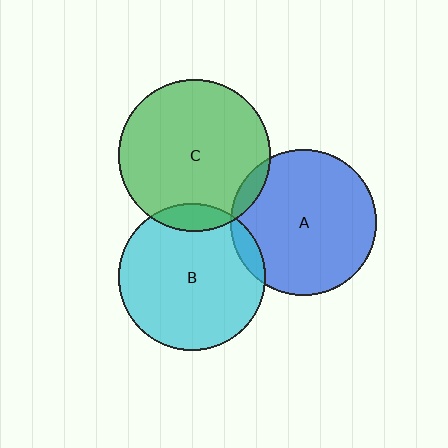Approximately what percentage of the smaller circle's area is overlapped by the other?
Approximately 5%.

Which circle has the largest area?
Circle C (green).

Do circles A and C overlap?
Yes.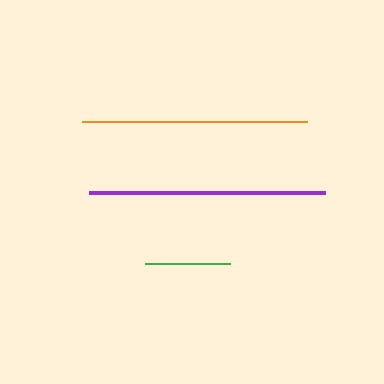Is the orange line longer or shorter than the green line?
The orange line is longer than the green line.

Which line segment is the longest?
The purple line is the longest at approximately 236 pixels.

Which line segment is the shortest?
The green line is the shortest at approximately 84 pixels.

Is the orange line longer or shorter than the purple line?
The purple line is longer than the orange line.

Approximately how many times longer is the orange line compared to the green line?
The orange line is approximately 2.7 times the length of the green line.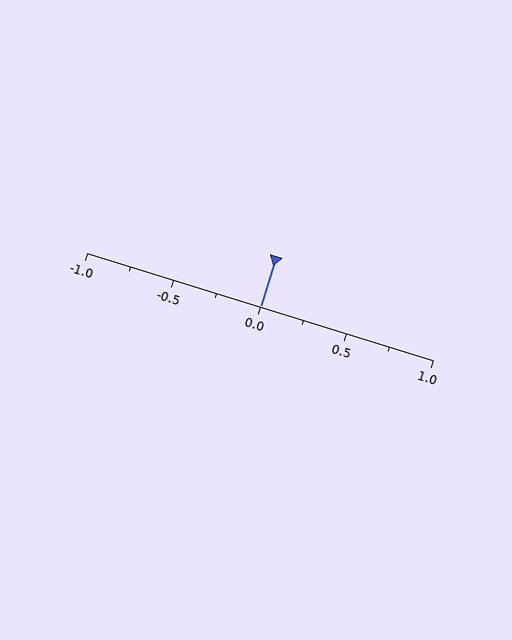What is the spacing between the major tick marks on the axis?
The major ticks are spaced 0.5 apart.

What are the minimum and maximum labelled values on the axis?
The axis runs from -1.0 to 1.0.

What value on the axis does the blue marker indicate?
The marker indicates approximately 0.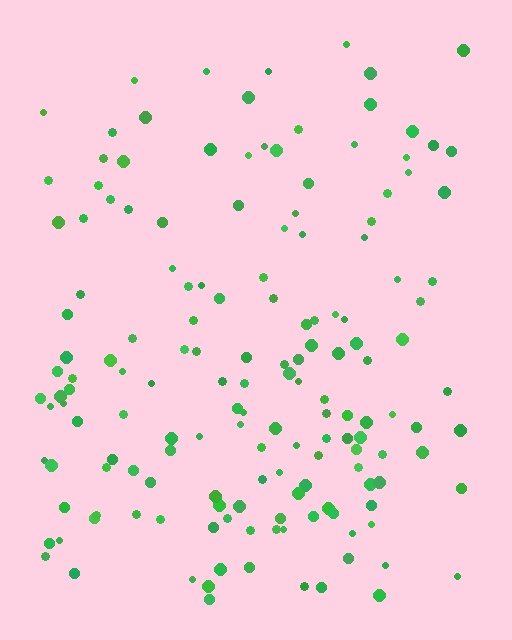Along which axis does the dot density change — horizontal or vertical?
Vertical.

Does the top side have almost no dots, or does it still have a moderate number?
Still a moderate number, just noticeably fewer than the bottom.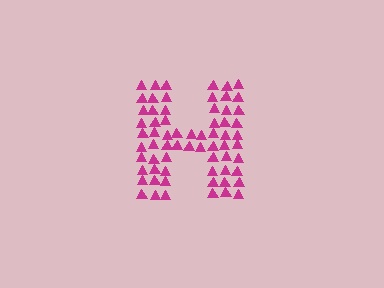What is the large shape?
The large shape is the letter H.